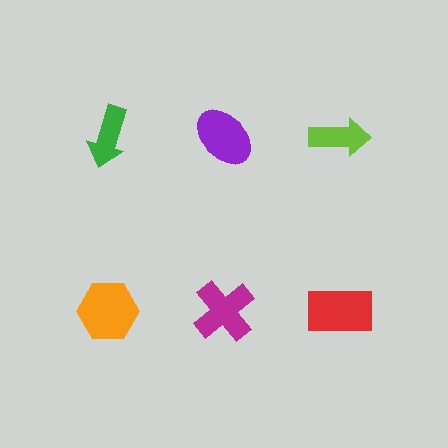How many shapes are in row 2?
3 shapes.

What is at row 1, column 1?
A green arrow.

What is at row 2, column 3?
A red rectangle.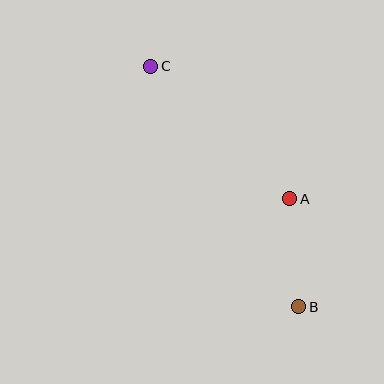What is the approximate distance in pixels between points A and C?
The distance between A and C is approximately 192 pixels.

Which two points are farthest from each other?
Points B and C are farthest from each other.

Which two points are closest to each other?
Points A and B are closest to each other.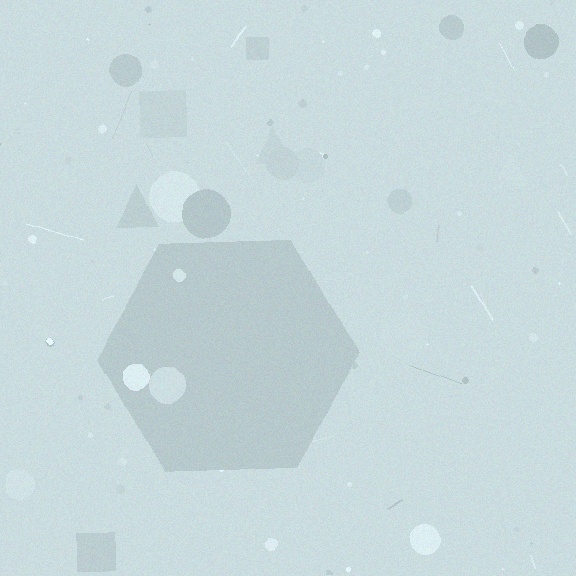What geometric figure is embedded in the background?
A hexagon is embedded in the background.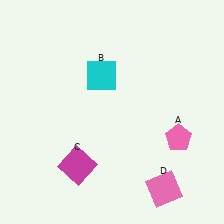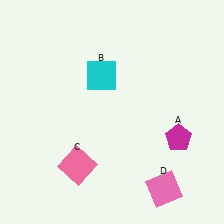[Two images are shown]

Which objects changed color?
A changed from pink to magenta. C changed from magenta to pink.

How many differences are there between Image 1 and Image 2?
There are 2 differences between the two images.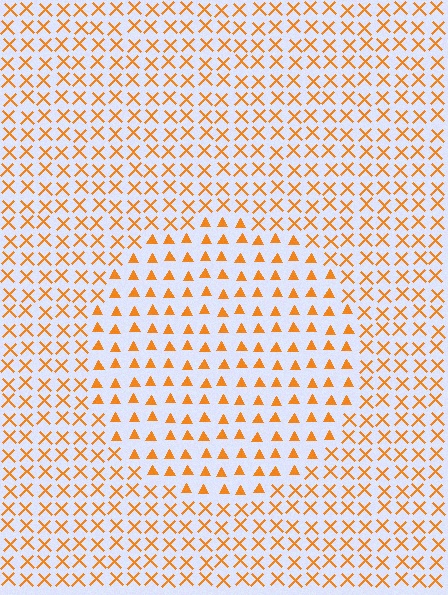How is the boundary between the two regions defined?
The boundary is defined by a change in element shape: triangles inside vs. X marks outside. All elements share the same color and spacing.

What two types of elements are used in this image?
The image uses triangles inside the circle region and X marks outside it.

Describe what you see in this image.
The image is filled with small orange elements arranged in a uniform grid. A circle-shaped region contains triangles, while the surrounding area contains X marks. The boundary is defined purely by the change in element shape.